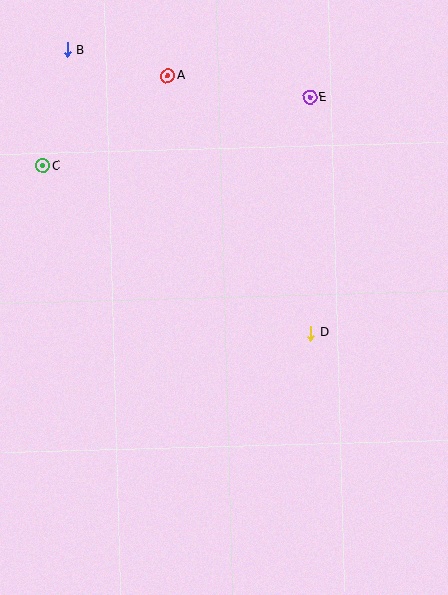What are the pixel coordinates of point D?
Point D is at (311, 333).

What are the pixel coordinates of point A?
Point A is at (168, 76).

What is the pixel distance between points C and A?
The distance between C and A is 154 pixels.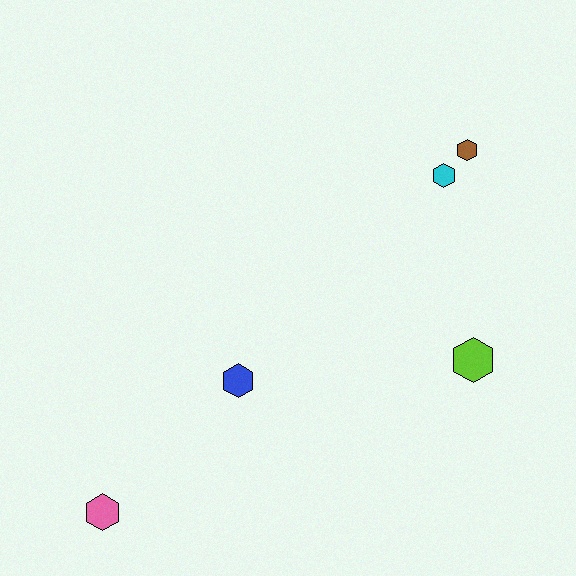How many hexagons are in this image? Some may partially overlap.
There are 5 hexagons.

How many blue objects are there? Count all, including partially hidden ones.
There is 1 blue object.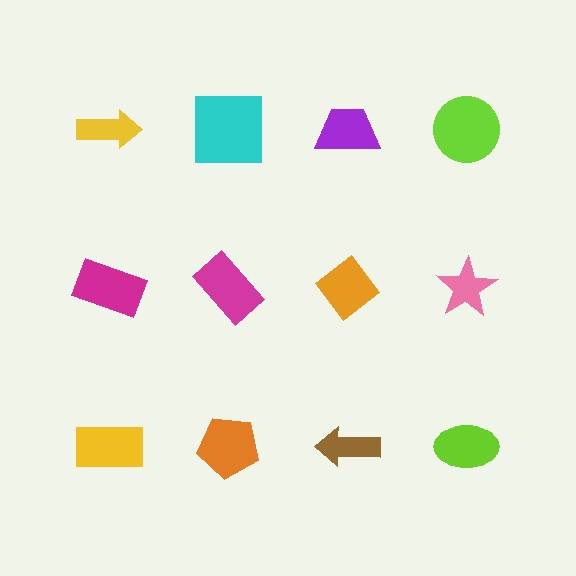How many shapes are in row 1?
4 shapes.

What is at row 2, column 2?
A magenta rectangle.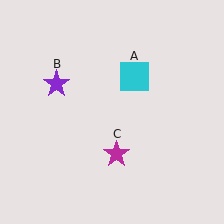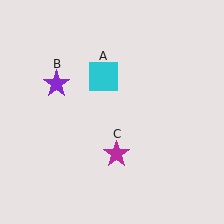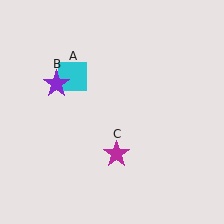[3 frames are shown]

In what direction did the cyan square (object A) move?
The cyan square (object A) moved left.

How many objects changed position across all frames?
1 object changed position: cyan square (object A).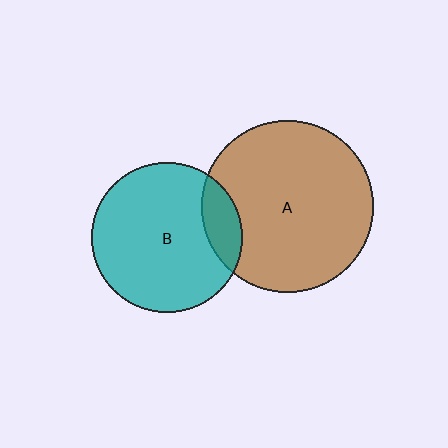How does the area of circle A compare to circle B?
Approximately 1.3 times.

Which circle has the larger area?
Circle A (brown).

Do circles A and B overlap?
Yes.